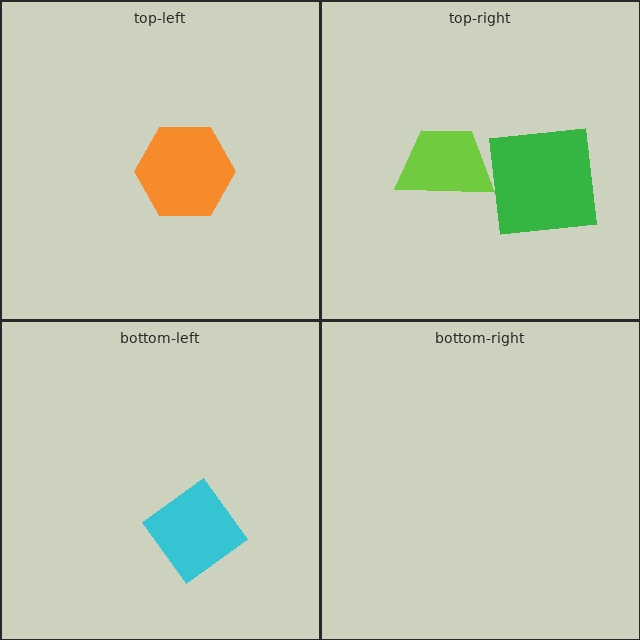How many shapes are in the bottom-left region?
1.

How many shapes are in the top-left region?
1.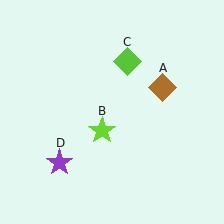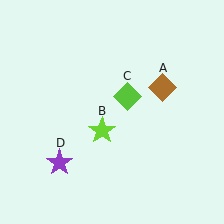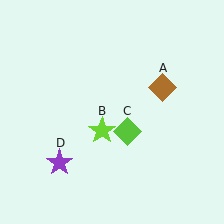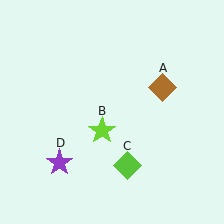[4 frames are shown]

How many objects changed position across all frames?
1 object changed position: lime diamond (object C).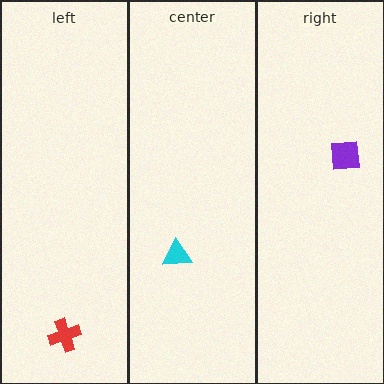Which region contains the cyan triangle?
The center region.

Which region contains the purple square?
The right region.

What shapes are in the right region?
The purple square.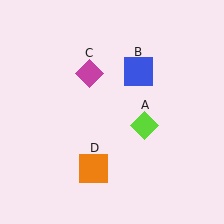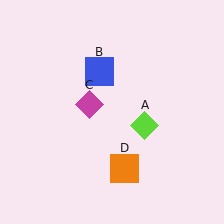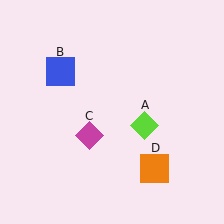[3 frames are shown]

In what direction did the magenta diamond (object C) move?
The magenta diamond (object C) moved down.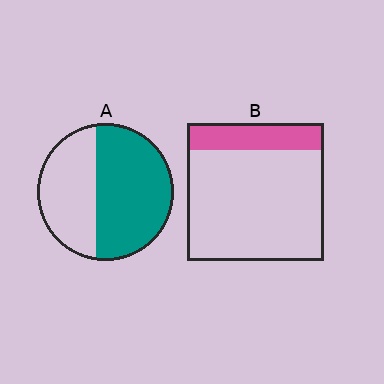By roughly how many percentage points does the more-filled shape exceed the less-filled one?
By roughly 40 percentage points (A over B).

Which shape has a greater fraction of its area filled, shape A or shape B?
Shape A.